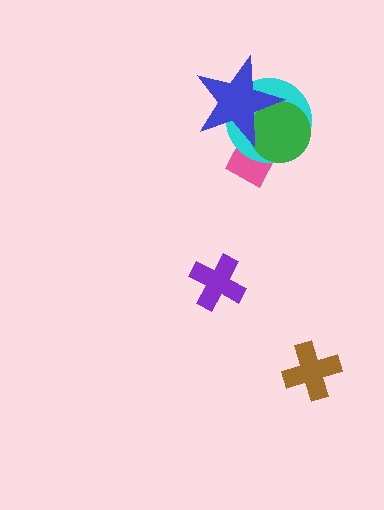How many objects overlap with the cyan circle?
3 objects overlap with the cyan circle.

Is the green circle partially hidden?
Yes, it is partially covered by another shape.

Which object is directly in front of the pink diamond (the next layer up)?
The cyan circle is directly in front of the pink diamond.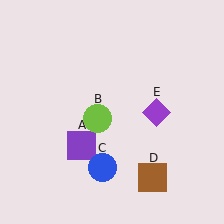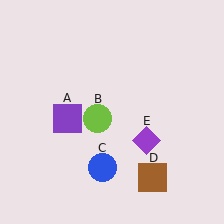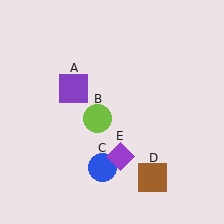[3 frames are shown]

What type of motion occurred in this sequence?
The purple square (object A), purple diamond (object E) rotated clockwise around the center of the scene.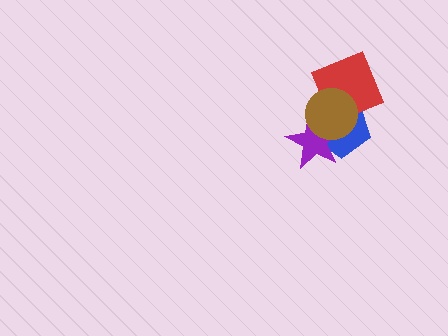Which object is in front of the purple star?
The brown circle is in front of the purple star.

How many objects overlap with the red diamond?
2 objects overlap with the red diamond.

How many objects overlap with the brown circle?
3 objects overlap with the brown circle.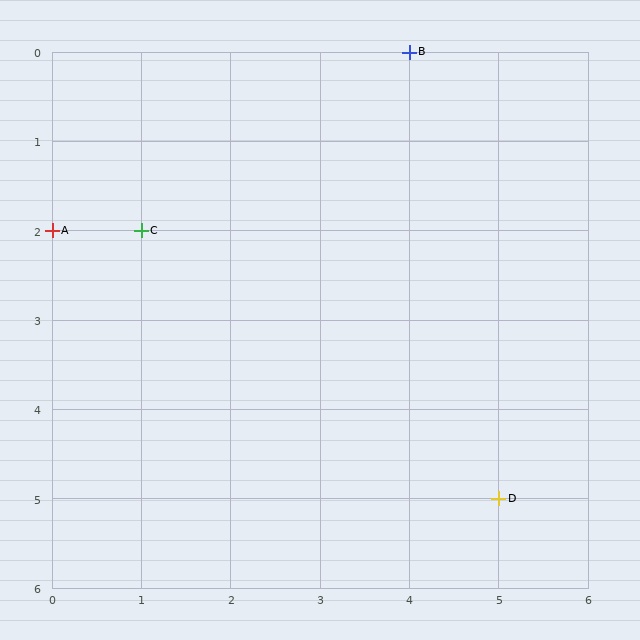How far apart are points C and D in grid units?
Points C and D are 4 columns and 3 rows apart (about 5.0 grid units diagonally).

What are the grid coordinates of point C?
Point C is at grid coordinates (1, 2).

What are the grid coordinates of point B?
Point B is at grid coordinates (4, 0).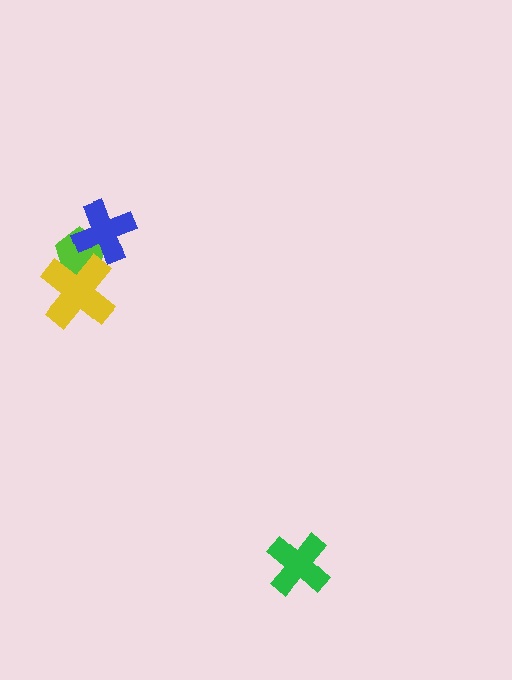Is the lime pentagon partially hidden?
Yes, it is partially covered by another shape.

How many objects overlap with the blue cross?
1 object overlaps with the blue cross.